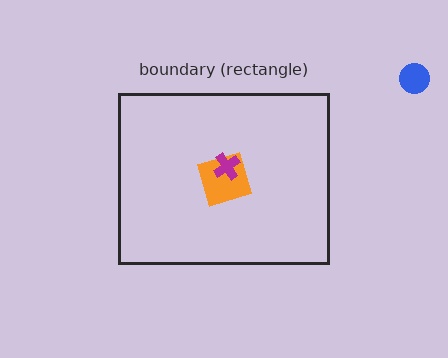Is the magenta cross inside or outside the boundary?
Inside.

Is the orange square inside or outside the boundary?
Inside.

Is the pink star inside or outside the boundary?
Inside.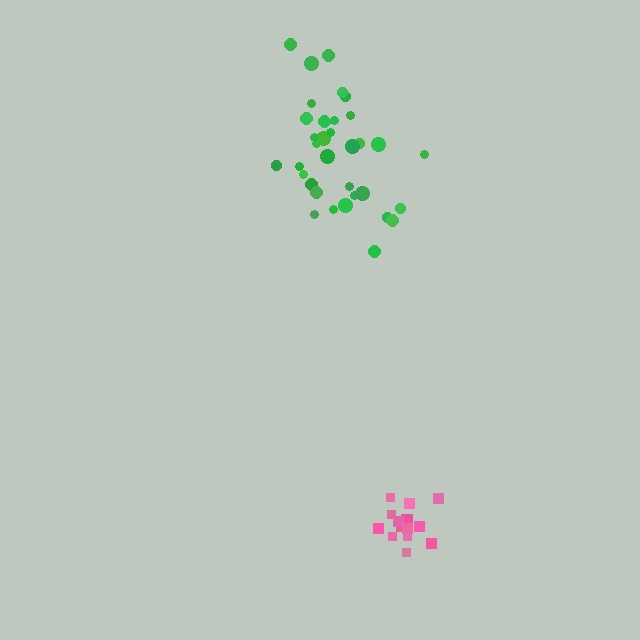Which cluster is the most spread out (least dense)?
Green.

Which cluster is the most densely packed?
Pink.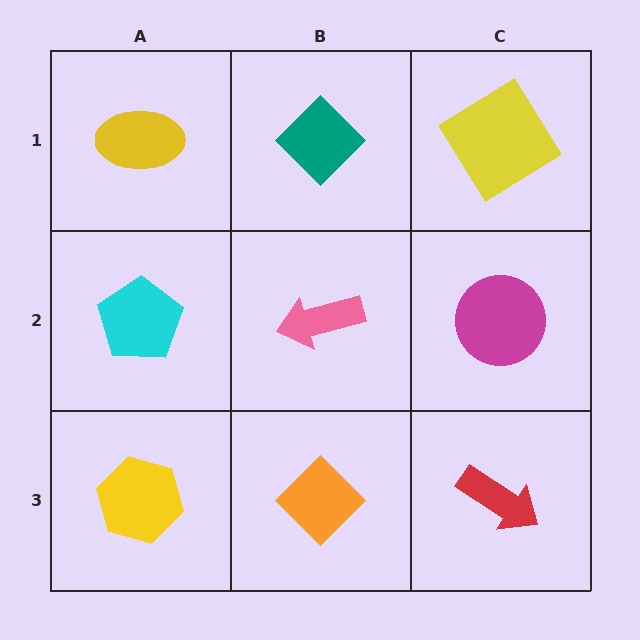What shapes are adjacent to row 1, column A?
A cyan pentagon (row 2, column A), a teal diamond (row 1, column B).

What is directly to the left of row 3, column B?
A yellow hexagon.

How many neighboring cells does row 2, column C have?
3.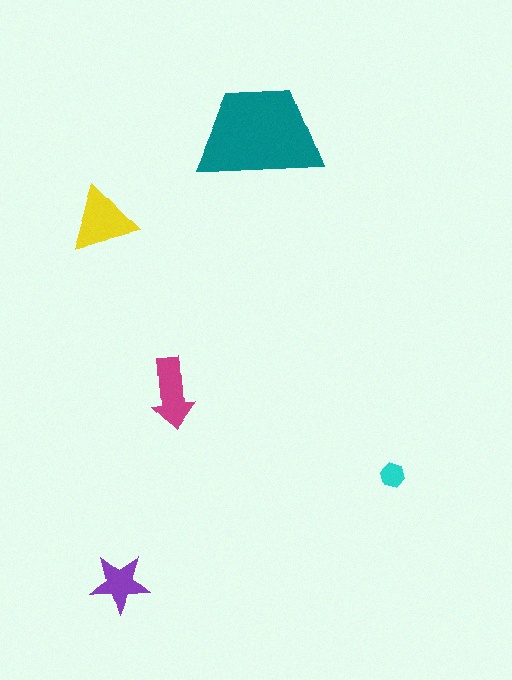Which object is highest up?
The teal trapezoid is topmost.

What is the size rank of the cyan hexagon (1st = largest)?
5th.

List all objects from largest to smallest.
The teal trapezoid, the yellow triangle, the magenta arrow, the purple star, the cyan hexagon.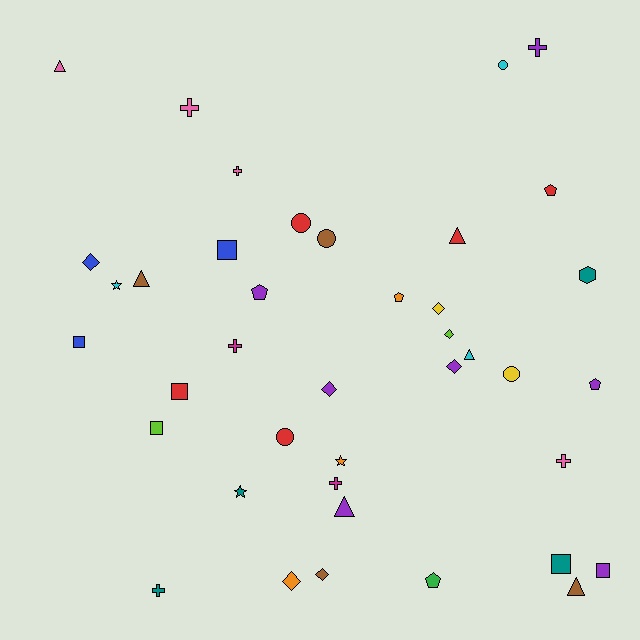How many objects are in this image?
There are 40 objects.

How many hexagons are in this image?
There is 1 hexagon.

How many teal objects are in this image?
There are 4 teal objects.